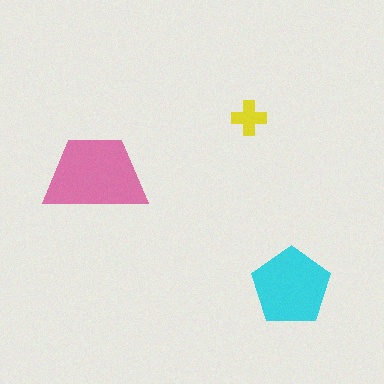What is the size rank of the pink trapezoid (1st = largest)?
1st.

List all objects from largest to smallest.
The pink trapezoid, the cyan pentagon, the yellow cross.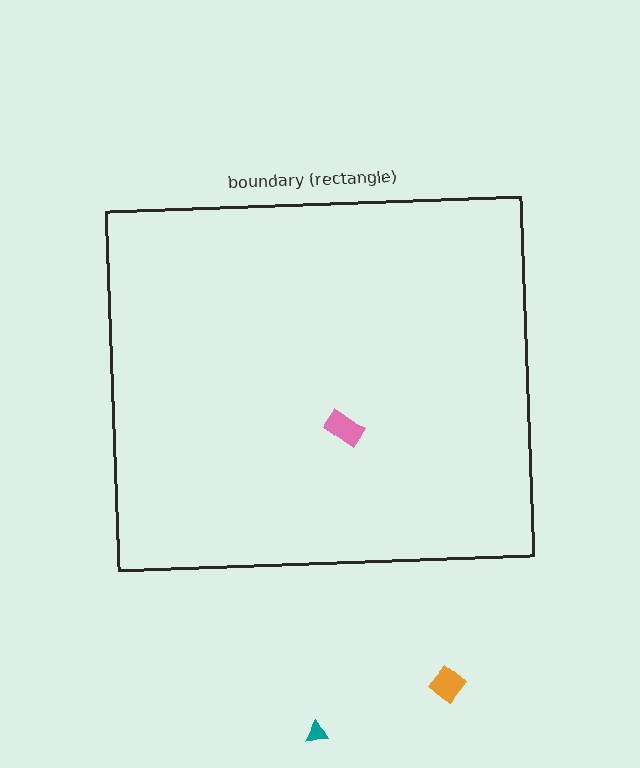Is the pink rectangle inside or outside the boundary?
Inside.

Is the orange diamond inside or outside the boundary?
Outside.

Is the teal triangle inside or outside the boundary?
Outside.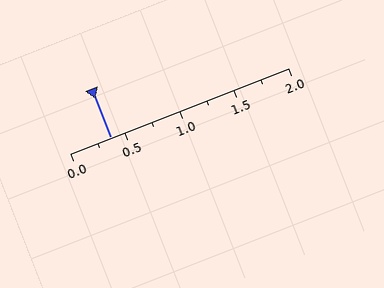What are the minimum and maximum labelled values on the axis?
The axis runs from 0.0 to 2.0.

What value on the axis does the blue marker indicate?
The marker indicates approximately 0.38.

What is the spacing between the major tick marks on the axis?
The major ticks are spaced 0.5 apart.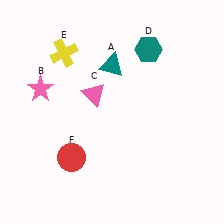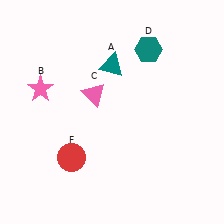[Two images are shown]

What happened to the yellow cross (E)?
The yellow cross (E) was removed in Image 2. It was in the top-left area of Image 1.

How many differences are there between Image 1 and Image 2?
There is 1 difference between the two images.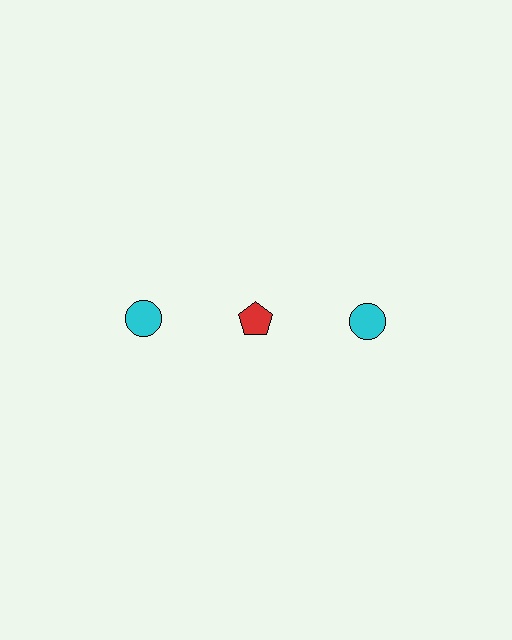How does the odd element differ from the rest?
It differs in both color (red instead of cyan) and shape (pentagon instead of circle).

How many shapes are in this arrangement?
There are 3 shapes arranged in a grid pattern.